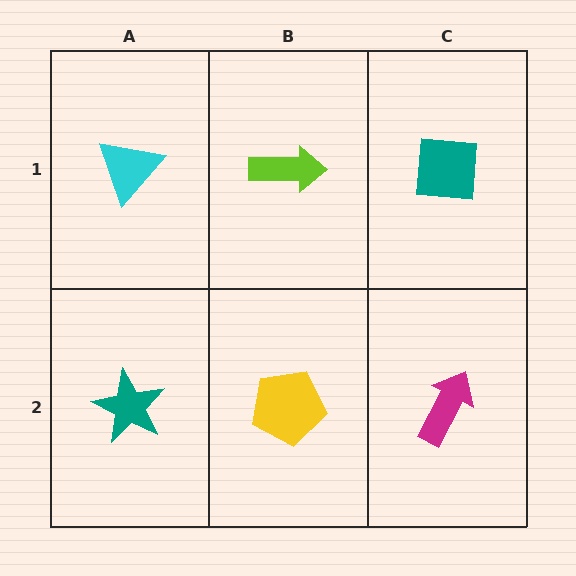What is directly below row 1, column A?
A teal star.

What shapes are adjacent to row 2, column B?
A lime arrow (row 1, column B), a teal star (row 2, column A), a magenta arrow (row 2, column C).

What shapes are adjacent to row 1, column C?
A magenta arrow (row 2, column C), a lime arrow (row 1, column B).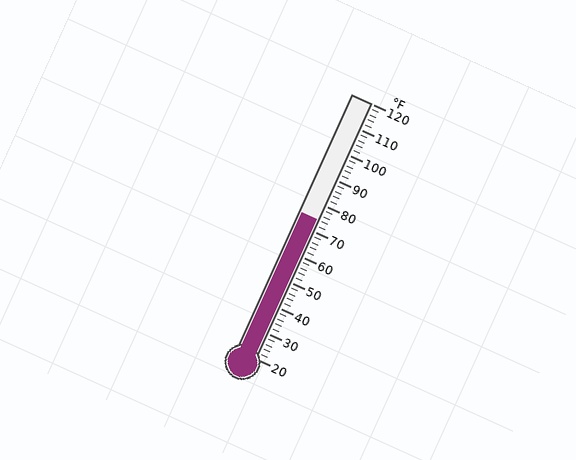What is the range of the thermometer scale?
The thermometer scale ranges from 20°F to 120°F.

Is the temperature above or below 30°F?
The temperature is above 30°F.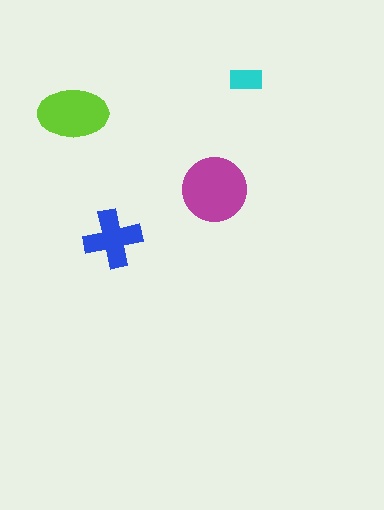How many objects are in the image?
There are 4 objects in the image.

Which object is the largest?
The magenta circle.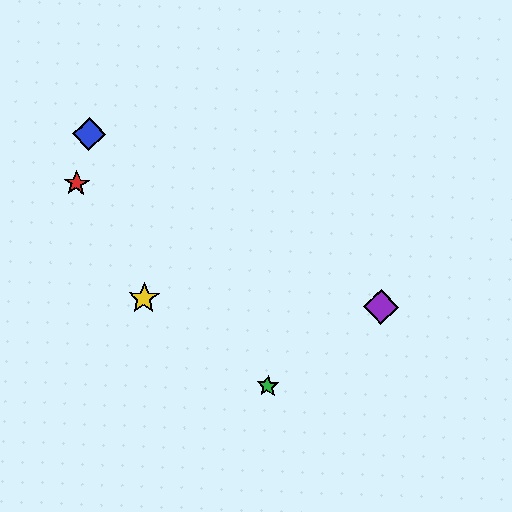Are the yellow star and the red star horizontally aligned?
No, the yellow star is at y≈298 and the red star is at y≈183.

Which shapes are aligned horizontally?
The yellow star, the purple diamond are aligned horizontally.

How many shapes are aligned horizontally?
2 shapes (the yellow star, the purple diamond) are aligned horizontally.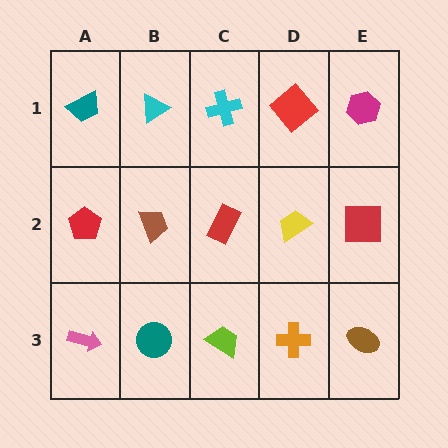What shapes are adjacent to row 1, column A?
A red pentagon (row 2, column A), a cyan triangle (row 1, column B).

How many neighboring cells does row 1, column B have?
3.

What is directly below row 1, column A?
A red pentagon.